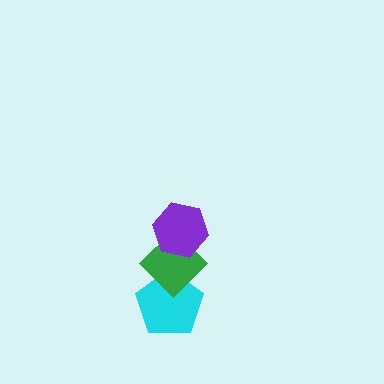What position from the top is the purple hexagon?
The purple hexagon is 1st from the top.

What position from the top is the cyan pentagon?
The cyan pentagon is 3rd from the top.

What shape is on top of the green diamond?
The purple hexagon is on top of the green diamond.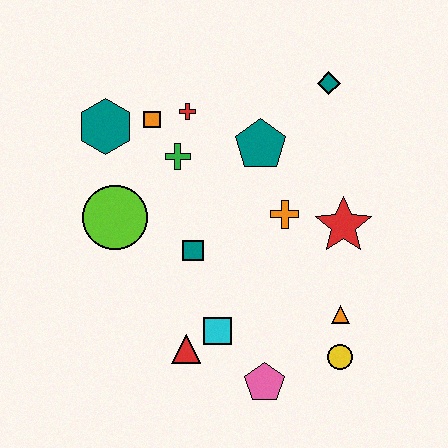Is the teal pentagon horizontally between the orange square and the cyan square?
No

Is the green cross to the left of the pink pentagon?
Yes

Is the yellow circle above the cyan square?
No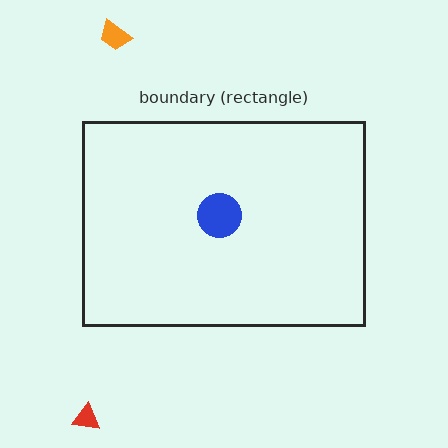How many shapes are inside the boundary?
1 inside, 2 outside.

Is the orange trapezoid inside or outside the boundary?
Outside.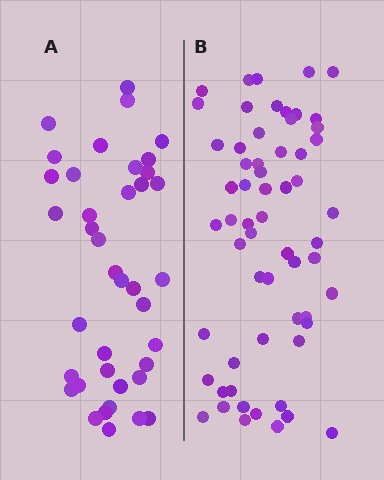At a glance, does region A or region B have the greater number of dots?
Region B (the right region) has more dots.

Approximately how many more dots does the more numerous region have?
Region B has approximately 20 more dots than region A.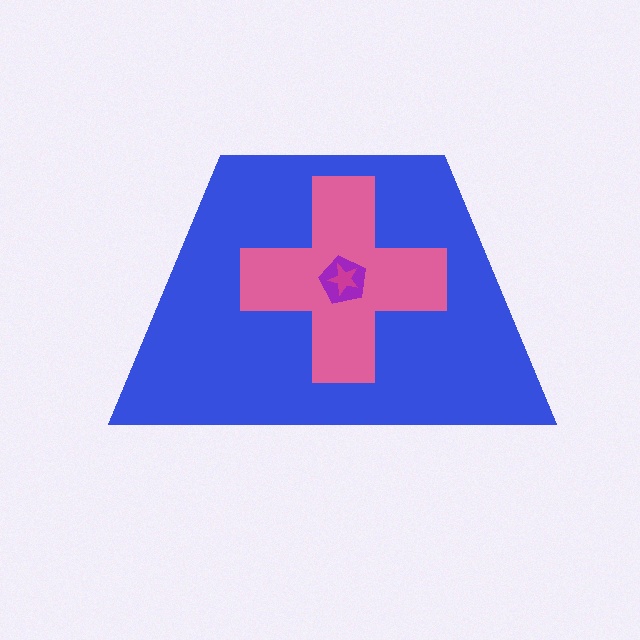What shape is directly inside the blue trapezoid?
The pink cross.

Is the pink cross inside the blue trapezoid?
Yes.